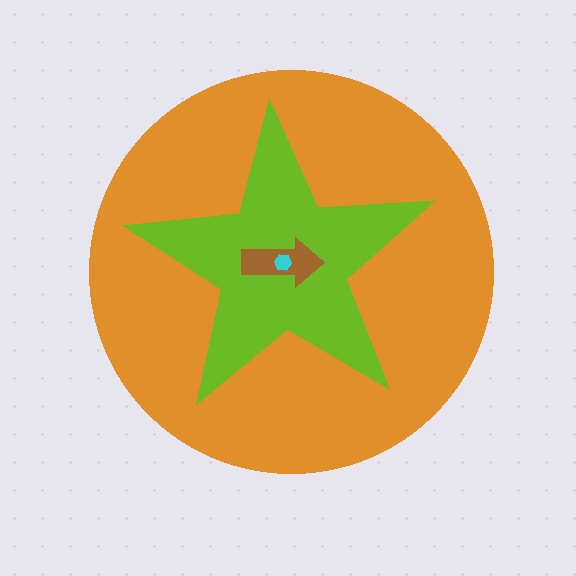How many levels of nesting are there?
4.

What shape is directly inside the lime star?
The brown arrow.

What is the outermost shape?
The orange circle.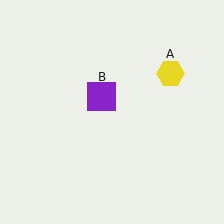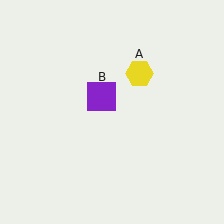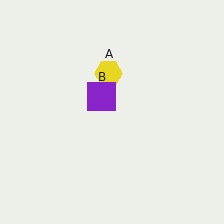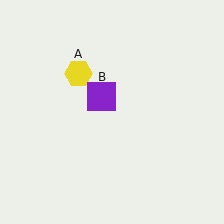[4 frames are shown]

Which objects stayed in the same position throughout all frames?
Purple square (object B) remained stationary.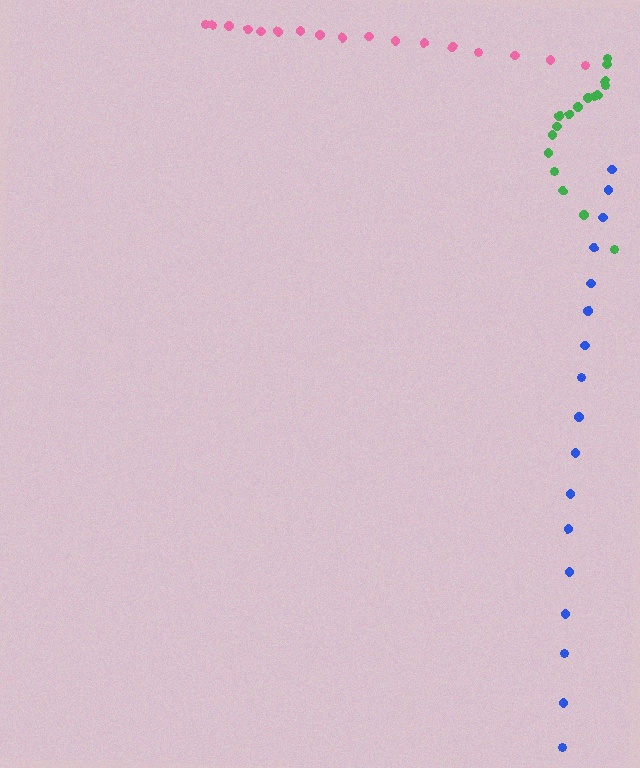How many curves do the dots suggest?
There are 3 distinct paths.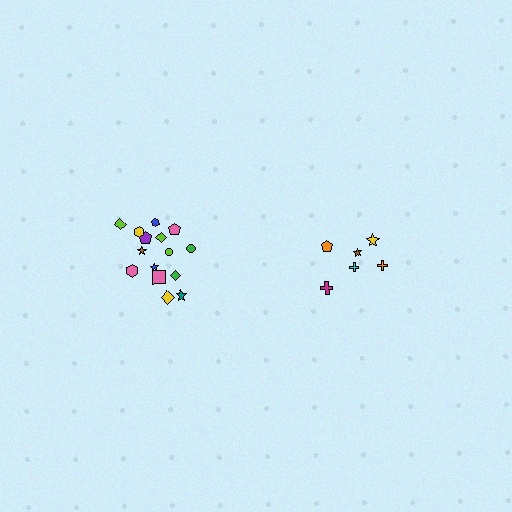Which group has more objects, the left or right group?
The left group.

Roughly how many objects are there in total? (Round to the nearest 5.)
Roughly 20 objects in total.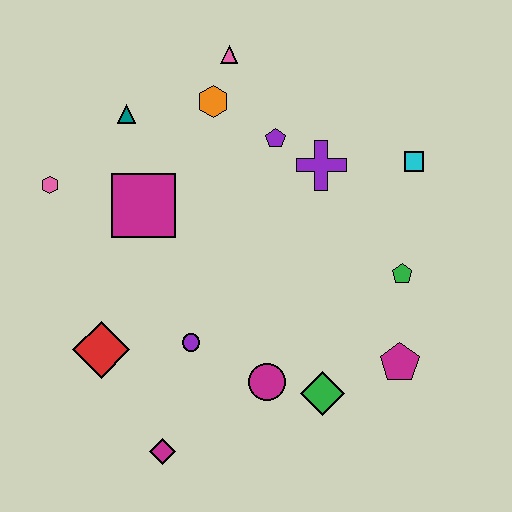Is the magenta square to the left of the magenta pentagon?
Yes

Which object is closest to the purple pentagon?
The purple cross is closest to the purple pentagon.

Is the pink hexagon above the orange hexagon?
No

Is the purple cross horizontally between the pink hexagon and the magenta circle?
No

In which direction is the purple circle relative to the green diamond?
The purple circle is to the left of the green diamond.